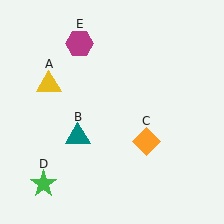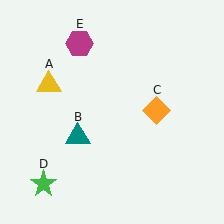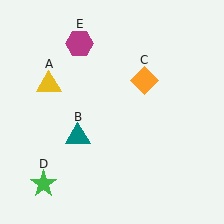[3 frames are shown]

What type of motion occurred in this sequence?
The orange diamond (object C) rotated counterclockwise around the center of the scene.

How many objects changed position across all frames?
1 object changed position: orange diamond (object C).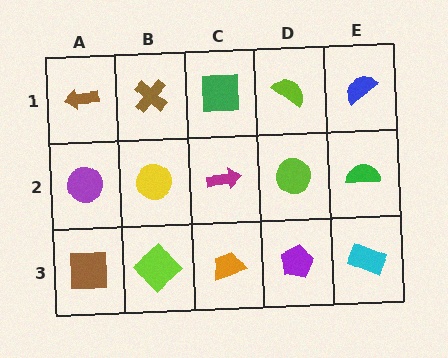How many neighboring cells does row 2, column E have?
3.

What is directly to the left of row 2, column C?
A yellow circle.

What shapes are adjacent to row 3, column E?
A green semicircle (row 2, column E), a purple pentagon (row 3, column D).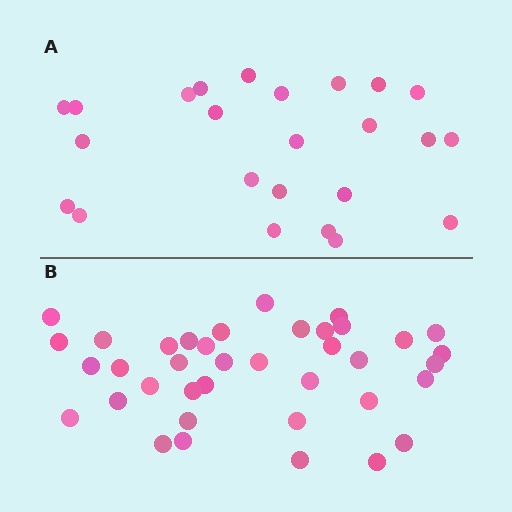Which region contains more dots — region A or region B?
Region B (the bottom region) has more dots.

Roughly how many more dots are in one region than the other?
Region B has approximately 15 more dots than region A.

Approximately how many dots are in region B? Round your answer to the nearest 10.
About 40 dots. (The exact count is 38, which rounds to 40.)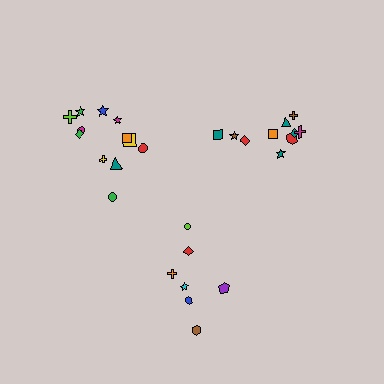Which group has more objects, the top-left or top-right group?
The top-left group.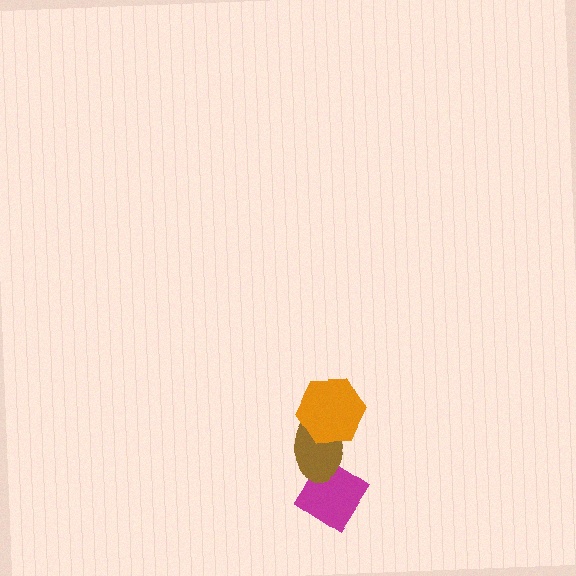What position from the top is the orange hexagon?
The orange hexagon is 1st from the top.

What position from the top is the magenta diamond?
The magenta diamond is 3rd from the top.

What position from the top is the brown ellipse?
The brown ellipse is 2nd from the top.